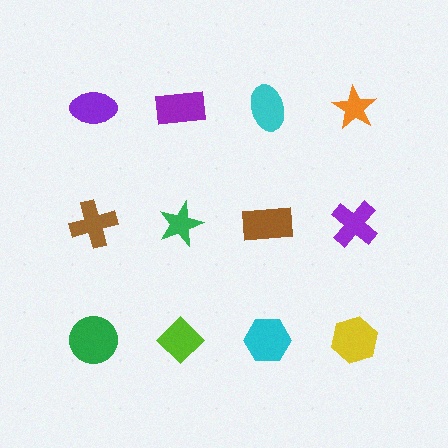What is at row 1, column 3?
A cyan ellipse.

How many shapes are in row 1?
4 shapes.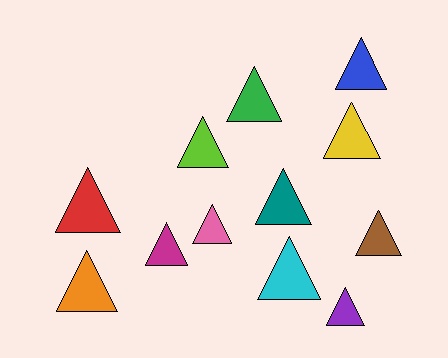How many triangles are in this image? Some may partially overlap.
There are 12 triangles.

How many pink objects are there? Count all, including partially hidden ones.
There is 1 pink object.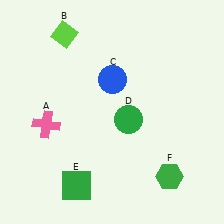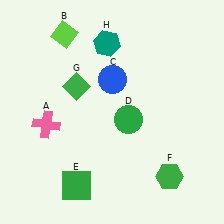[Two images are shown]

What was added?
A green diamond (G), a teal hexagon (H) were added in Image 2.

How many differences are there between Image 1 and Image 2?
There are 2 differences between the two images.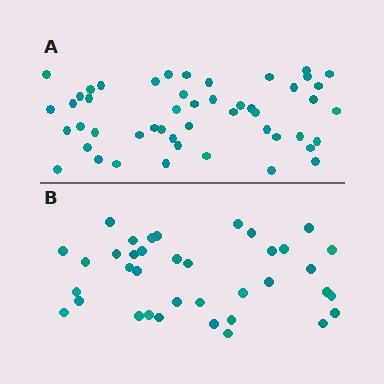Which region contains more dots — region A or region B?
Region A (the top region) has more dots.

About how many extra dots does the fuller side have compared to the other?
Region A has roughly 12 or so more dots than region B.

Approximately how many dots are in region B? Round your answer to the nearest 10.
About 40 dots. (The exact count is 37, which rounds to 40.)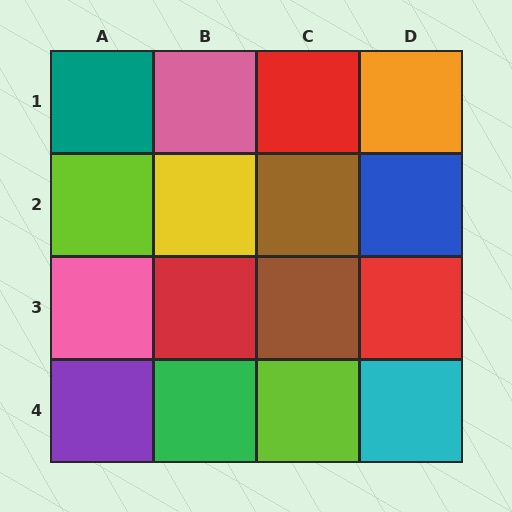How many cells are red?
3 cells are red.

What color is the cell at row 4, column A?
Purple.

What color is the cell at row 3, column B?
Red.